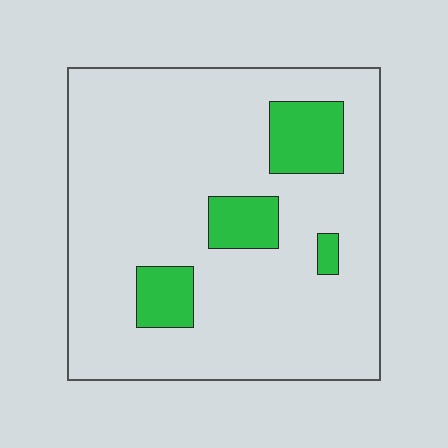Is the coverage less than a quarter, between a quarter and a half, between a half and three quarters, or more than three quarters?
Less than a quarter.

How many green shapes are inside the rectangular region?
4.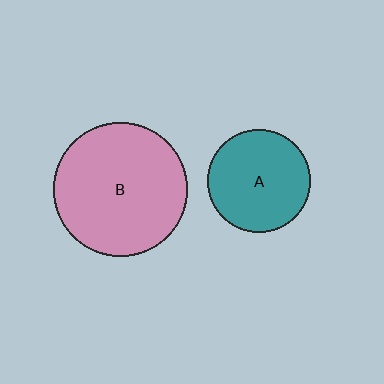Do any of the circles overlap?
No, none of the circles overlap.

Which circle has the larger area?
Circle B (pink).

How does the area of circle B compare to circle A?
Approximately 1.7 times.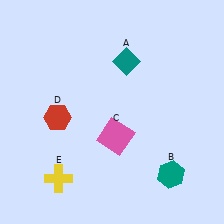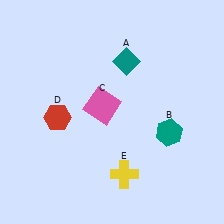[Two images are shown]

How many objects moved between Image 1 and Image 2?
3 objects moved between the two images.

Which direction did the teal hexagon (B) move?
The teal hexagon (B) moved up.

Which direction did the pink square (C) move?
The pink square (C) moved up.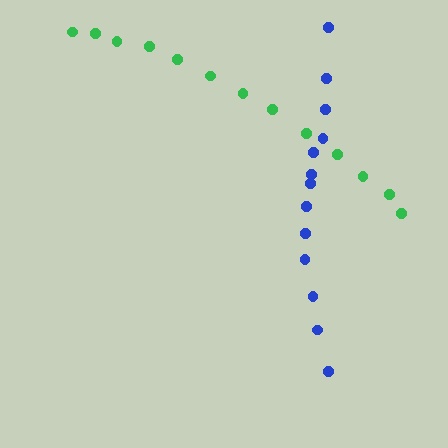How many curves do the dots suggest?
There are 2 distinct paths.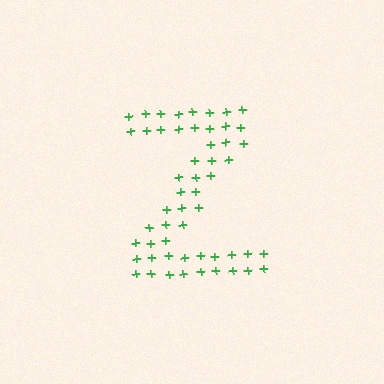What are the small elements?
The small elements are plus signs.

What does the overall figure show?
The overall figure shows the letter Z.